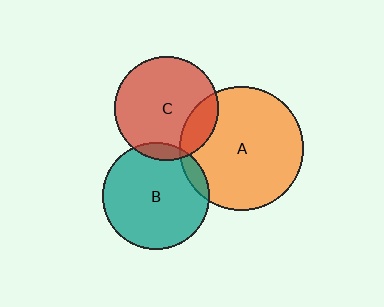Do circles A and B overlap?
Yes.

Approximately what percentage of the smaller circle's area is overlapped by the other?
Approximately 10%.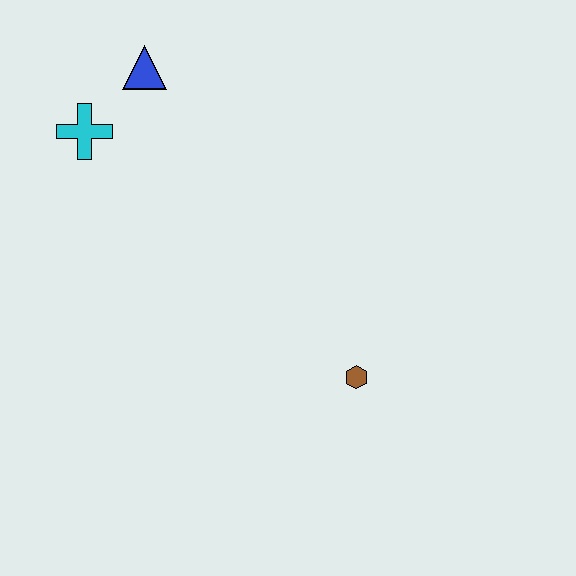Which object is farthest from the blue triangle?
The brown hexagon is farthest from the blue triangle.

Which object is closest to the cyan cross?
The blue triangle is closest to the cyan cross.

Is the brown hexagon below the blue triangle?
Yes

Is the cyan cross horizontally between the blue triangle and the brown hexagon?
No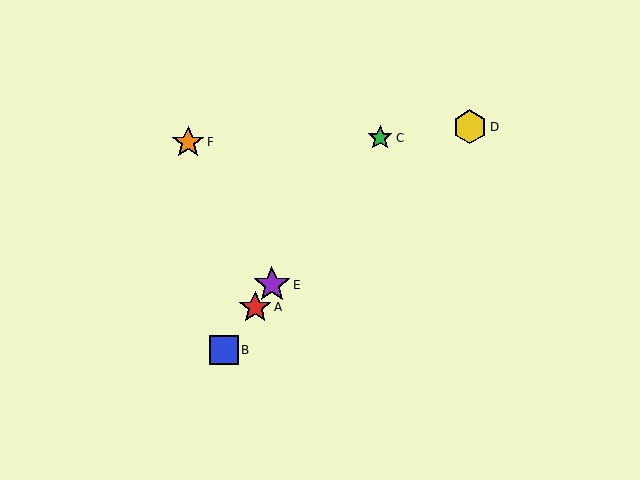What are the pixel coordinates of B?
Object B is at (224, 350).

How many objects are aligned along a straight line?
4 objects (A, B, C, E) are aligned along a straight line.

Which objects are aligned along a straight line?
Objects A, B, C, E are aligned along a straight line.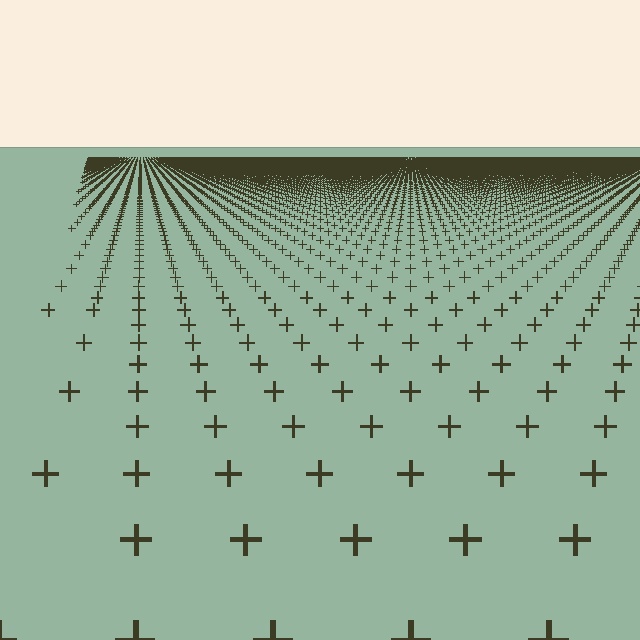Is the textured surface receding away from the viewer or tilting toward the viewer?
The surface is receding away from the viewer. Texture elements get smaller and denser toward the top.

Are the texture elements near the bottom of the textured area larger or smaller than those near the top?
Larger. Near the bottom, elements are closer to the viewer and appear at a bigger on-screen size.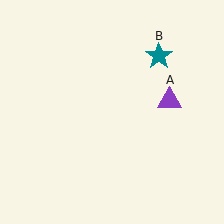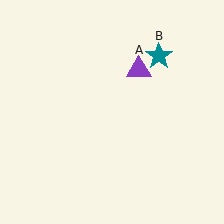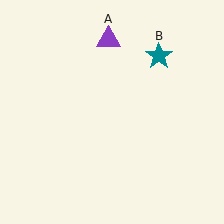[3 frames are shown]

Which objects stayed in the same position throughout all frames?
Teal star (object B) remained stationary.